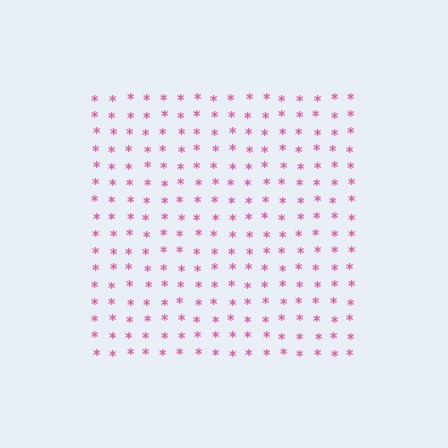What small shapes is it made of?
It is made of small asterisks.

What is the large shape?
The large shape is a square.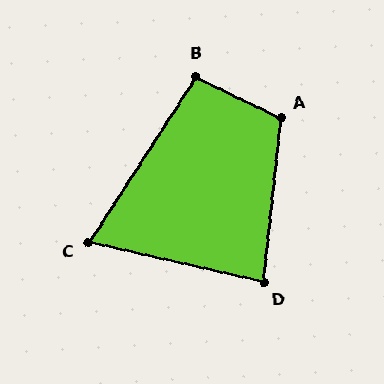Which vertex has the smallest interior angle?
C, at approximately 70 degrees.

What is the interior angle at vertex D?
Approximately 83 degrees (acute).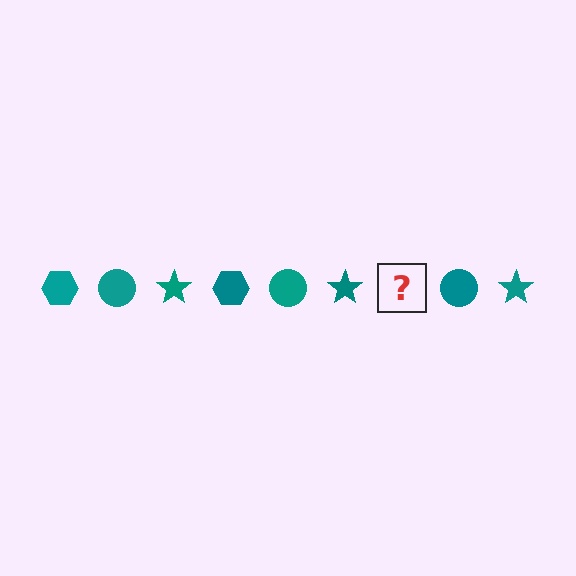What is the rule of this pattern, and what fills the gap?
The rule is that the pattern cycles through hexagon, circle, star shapes in teal. The gap should be filled with a teal hexagon.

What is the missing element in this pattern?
The missing element is a teal hexagon.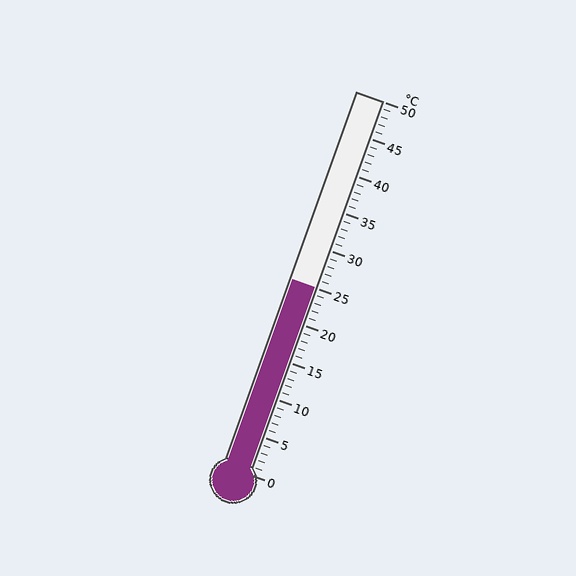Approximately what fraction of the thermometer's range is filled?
The thermometer is filled to approximately 50% of its range.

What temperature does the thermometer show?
The thermometer shows approximately 25°C.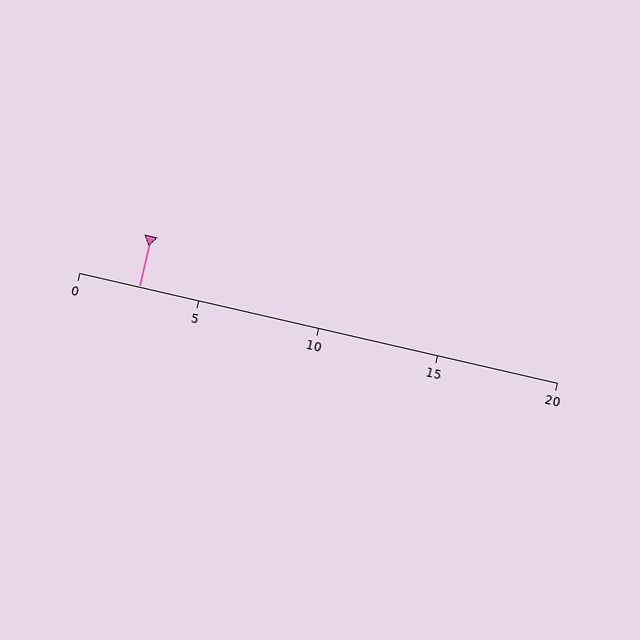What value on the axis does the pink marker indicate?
The marker indicates approximately 2.5.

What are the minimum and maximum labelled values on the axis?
The axis runs from 0 to 20.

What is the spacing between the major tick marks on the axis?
The major ticks are spaced 5 apart.